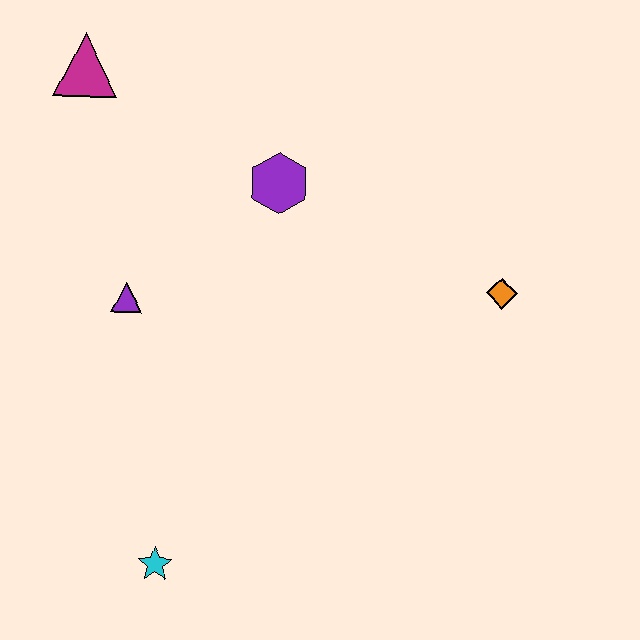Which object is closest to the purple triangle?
The purple hexagon is closest to the purple triangle.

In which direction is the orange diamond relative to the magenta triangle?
The orange diamond is to the right of the magenta triangle.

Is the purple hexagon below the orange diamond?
No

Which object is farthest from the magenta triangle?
The cyan star is farthest from the magenta triangle.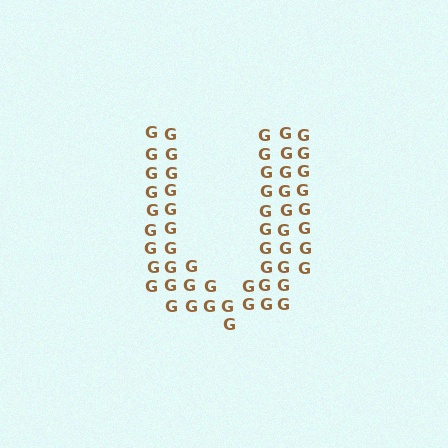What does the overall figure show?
The overall figure shows the letter U.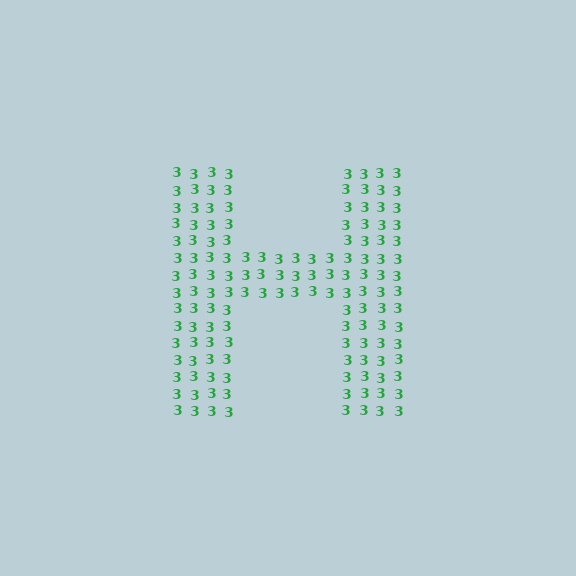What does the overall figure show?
The overall figure shows the letter H.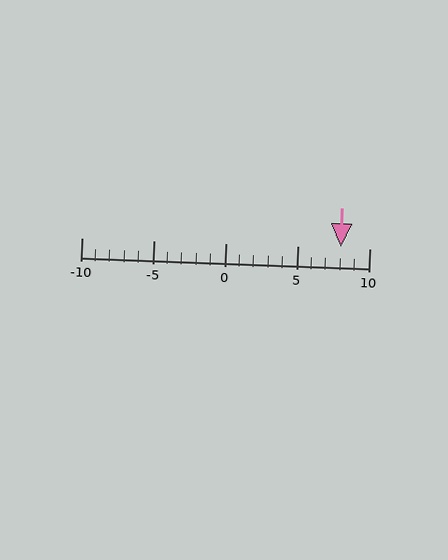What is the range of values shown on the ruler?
The ruler shows values from -10 to 10.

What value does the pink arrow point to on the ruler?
The pink arrow points to approximately 8.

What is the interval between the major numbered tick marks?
The major tick marks are spaced 5 units apart.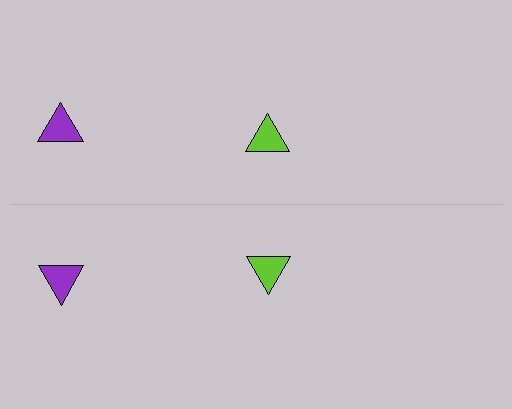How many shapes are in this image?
There are 4 shapes in this image.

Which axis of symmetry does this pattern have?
The pattern has a horizontal axis of symmetry running through the center of the image.